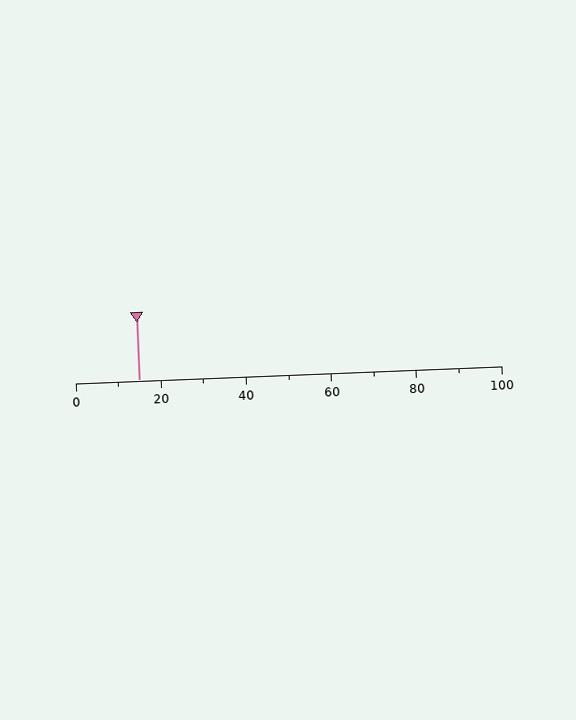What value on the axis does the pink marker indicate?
The marker indicates approximately 15.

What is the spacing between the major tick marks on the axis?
The major ticks are spaced 20 apart.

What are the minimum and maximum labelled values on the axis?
The axis runs from 0 to 100.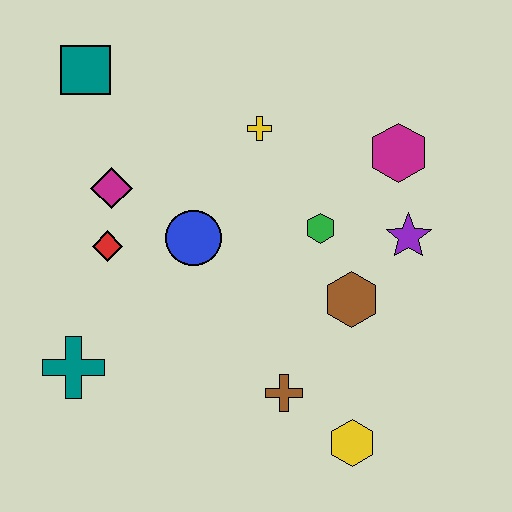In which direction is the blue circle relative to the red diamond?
The blue circle is to the right of the red diamond.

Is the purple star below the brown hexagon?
No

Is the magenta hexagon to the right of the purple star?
No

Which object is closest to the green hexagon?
The brown hexagon is closest to the green hexagon.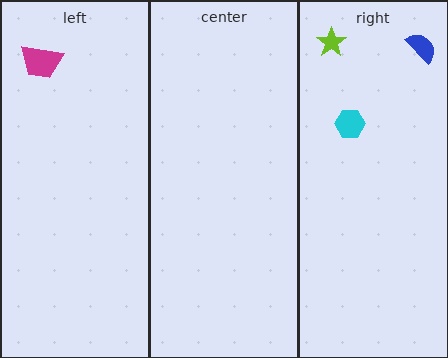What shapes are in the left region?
The magenta trapezoid.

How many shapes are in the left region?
1.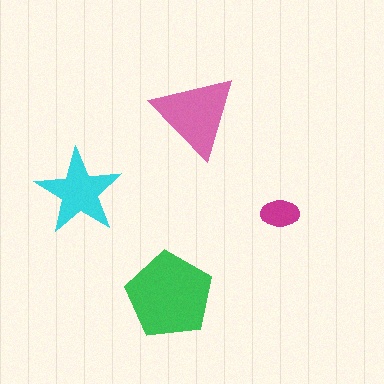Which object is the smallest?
The magenta ellipse.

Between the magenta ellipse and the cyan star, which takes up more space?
The cyan star.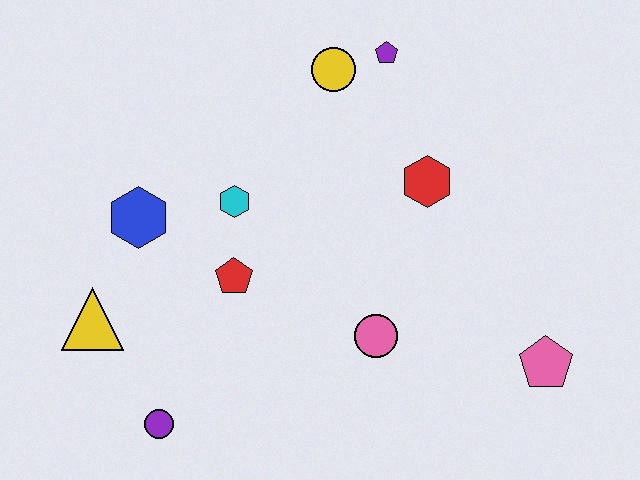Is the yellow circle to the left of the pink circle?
Yes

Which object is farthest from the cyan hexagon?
The pink pentagon is farthest from the cyan hexagon.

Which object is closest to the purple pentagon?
The yellow circle is closest to the purple pentagon.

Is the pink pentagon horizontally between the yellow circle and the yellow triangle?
No